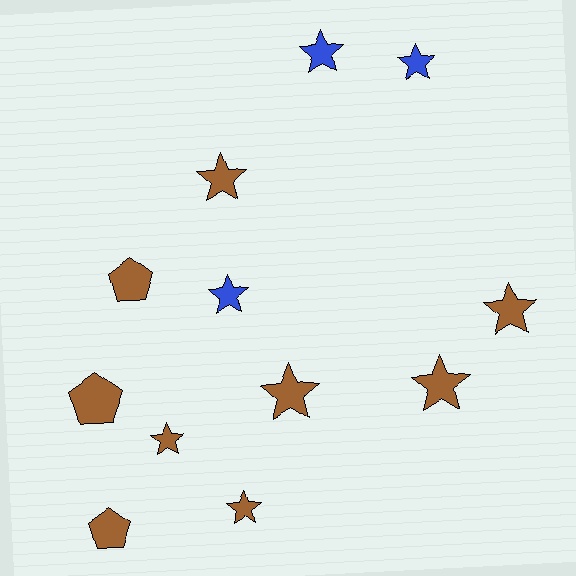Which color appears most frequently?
Brown, with 9 objects.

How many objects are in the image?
There are 12 objects.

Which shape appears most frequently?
Star, with 9 objects.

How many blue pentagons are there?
There are no blue pentagons.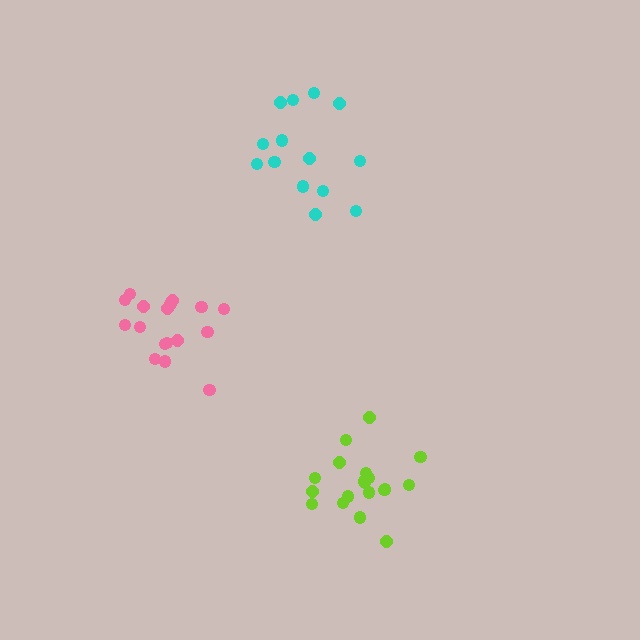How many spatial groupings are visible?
There are 3 spatial groupings.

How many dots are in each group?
Group 1: 17 dots, Group 2: 14 dots, Group 3: 19 dots (50 total).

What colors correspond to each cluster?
The clusters are colored: pink, cyan, lime.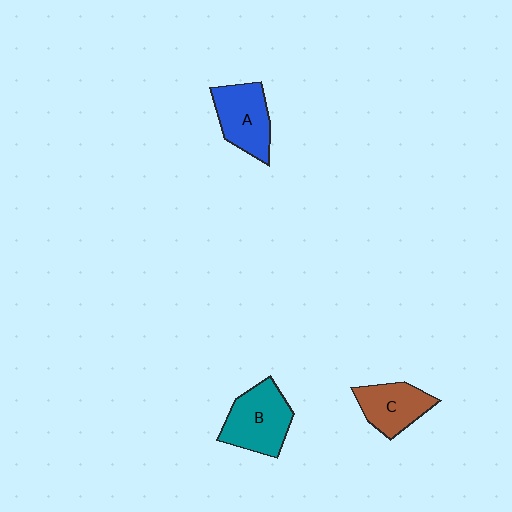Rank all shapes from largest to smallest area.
From largest to smallest: B (teal), A (blue), C (brown).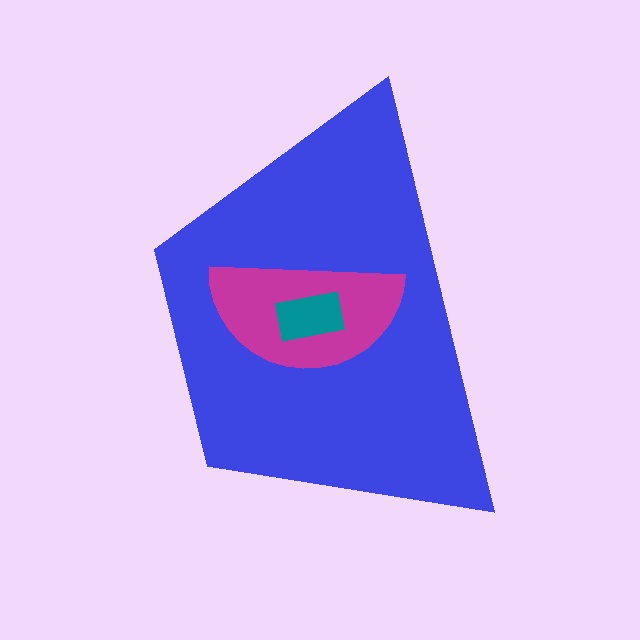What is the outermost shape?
The blue trapezoid.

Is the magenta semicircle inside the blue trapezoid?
Yes.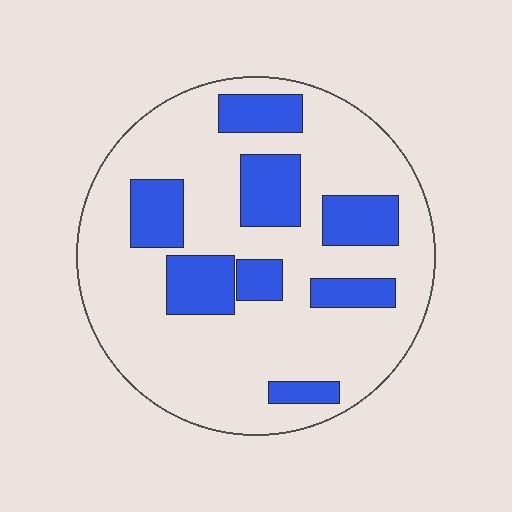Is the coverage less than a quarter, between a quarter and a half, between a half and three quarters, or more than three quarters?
Between a quarter and a half.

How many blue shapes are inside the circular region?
8.